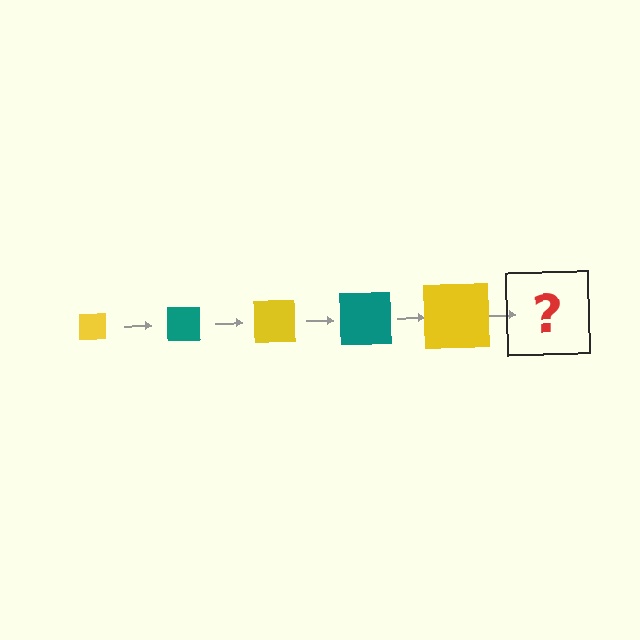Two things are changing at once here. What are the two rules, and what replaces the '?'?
The two rules are that the square grows larger each step and the color cycles through yellow and teal. The '?' should be a teal square, larger than the previous one.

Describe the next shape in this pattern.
It should be a teal square, larger than the previous one.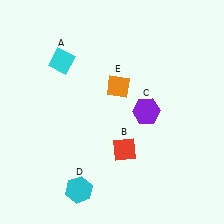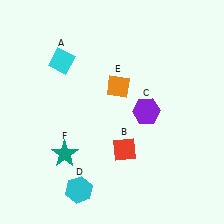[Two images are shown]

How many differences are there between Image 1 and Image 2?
There is 1 difference between the two images.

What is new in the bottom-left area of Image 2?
A teal star (F) was added in the bottom-left area of Image 2.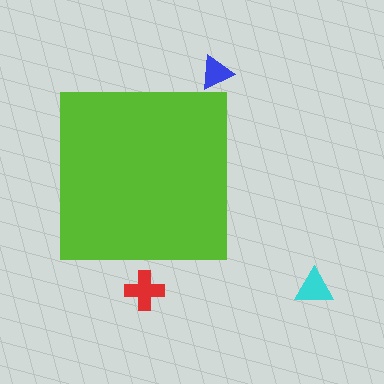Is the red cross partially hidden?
No, the red cross is fully visible.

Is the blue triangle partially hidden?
No, the blue triangle is fully visible.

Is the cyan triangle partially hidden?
No, the cyan triangle is fully visible.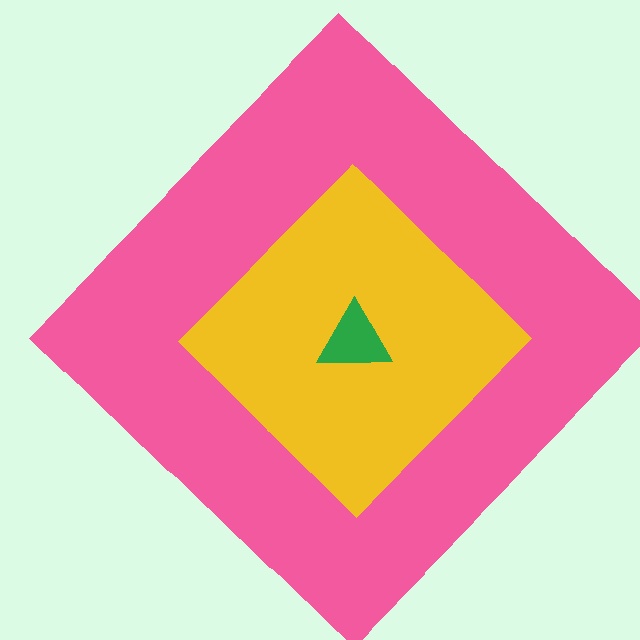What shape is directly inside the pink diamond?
The yellow diamond.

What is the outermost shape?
The pink diamond.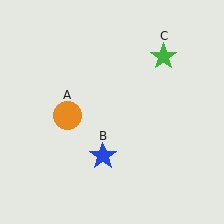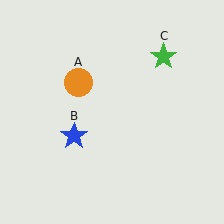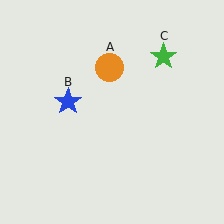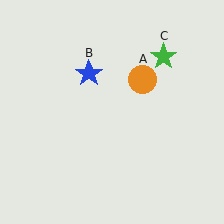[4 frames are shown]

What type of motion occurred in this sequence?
The orange circle (object A), blue star (object B) rotated clockwise around the center of the scene.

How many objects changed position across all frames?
2 objects changed position: orange circle (object A), blue star (object B).